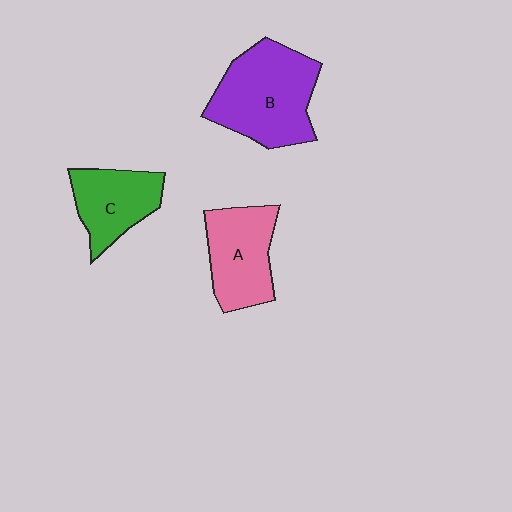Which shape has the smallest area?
Shape C (green).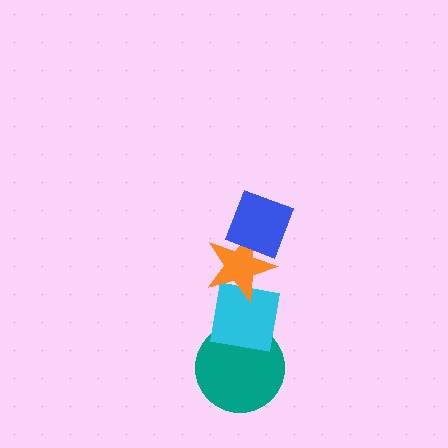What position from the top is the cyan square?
The cyan square is 3rd from the top.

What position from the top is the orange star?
The orange star is 2nd from the top.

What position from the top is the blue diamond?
The blue diamond is 1st from the top.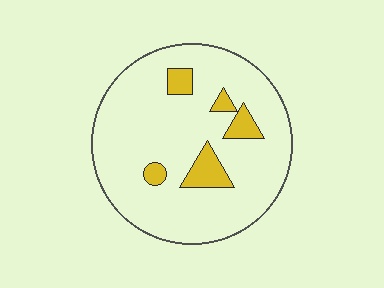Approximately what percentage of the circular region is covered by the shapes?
Approximately 10%.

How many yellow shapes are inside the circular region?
5.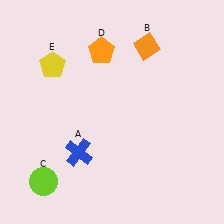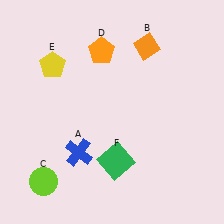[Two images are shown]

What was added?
A green square (F) was added in Image 2.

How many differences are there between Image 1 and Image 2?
There is 1 difference between the two images.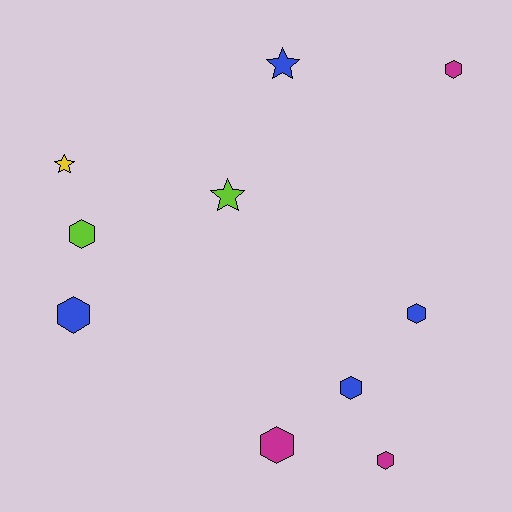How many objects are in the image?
There are 10 objects.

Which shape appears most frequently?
Hexagon, with 7 objects.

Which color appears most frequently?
Blue, with 4 objects.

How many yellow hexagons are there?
There are no yellow hexagons.